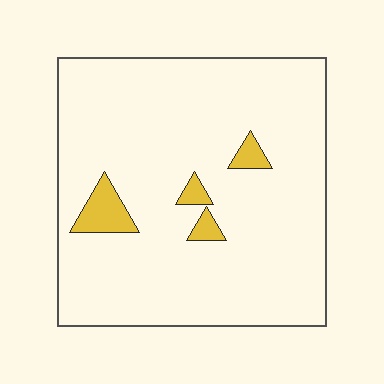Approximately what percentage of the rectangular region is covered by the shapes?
Approximately 5%.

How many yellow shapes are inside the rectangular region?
4.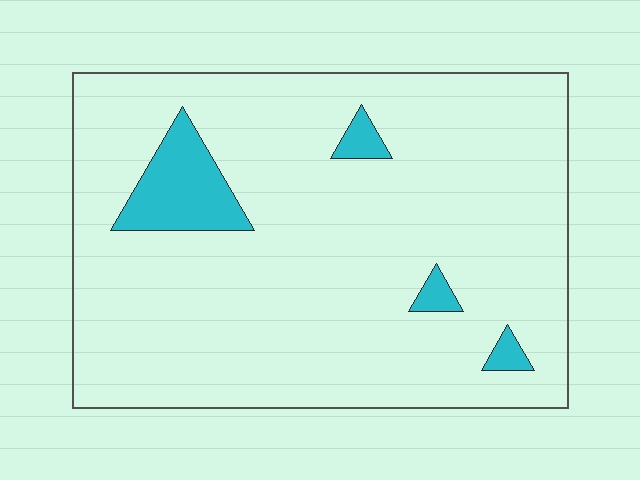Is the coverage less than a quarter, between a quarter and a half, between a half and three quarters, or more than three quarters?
Less than a quarter.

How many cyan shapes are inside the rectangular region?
4.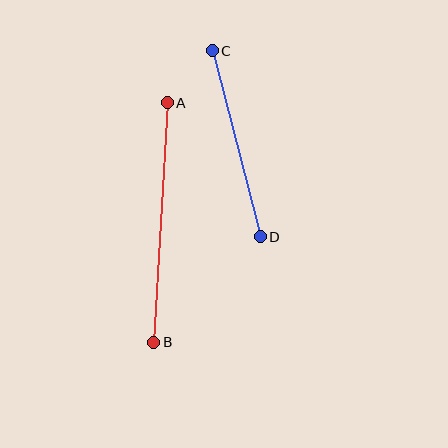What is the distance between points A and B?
The distance is approximately 240 pixels.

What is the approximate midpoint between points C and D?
The midpoint is at approximately (236, 144) pixels.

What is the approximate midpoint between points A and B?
The midpoint is at approximately (160, 222) pixels.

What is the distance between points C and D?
The distance is approximately 192 pixels.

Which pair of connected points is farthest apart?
Points A and B are farthest apart.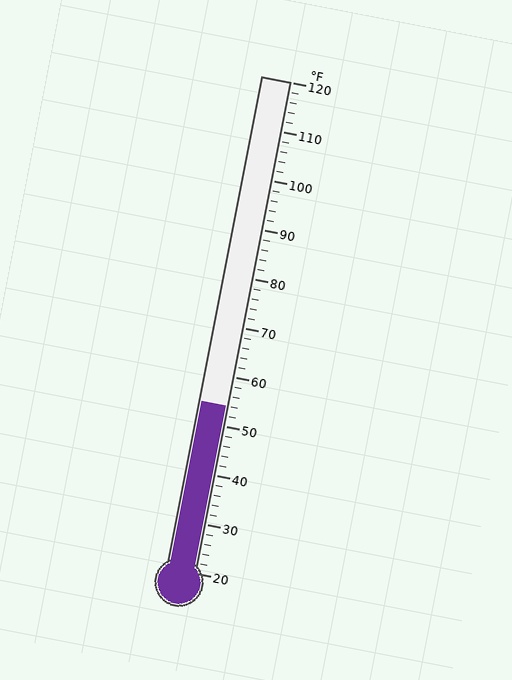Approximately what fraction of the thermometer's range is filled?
The thermometer is filled to approximately 35% of its range.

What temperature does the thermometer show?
The thermometer shows approximately 54°F.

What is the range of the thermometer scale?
The thermometer scale ranges from 20°F to 120°F.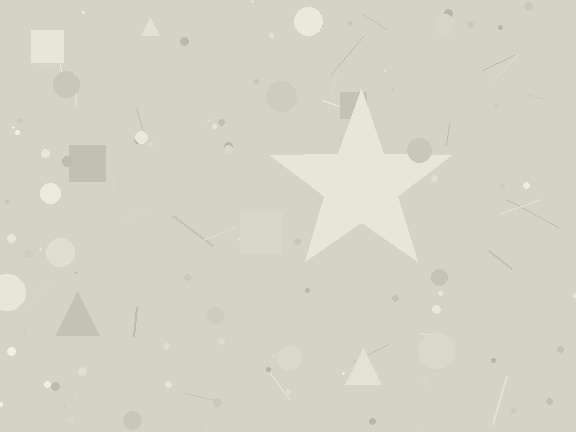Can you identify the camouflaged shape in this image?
The camouflaged shape is a star.